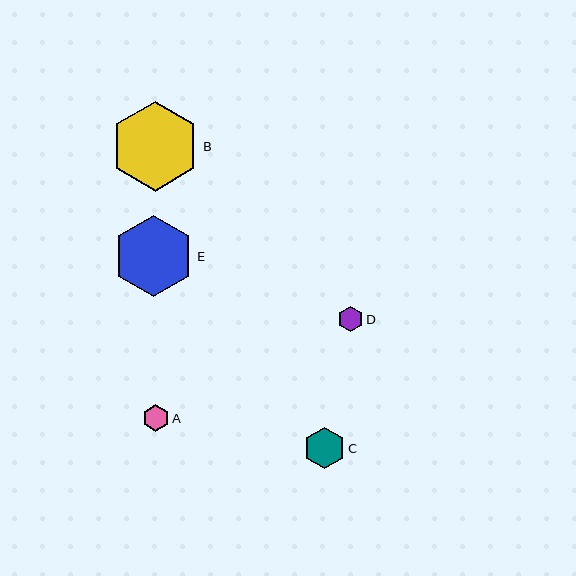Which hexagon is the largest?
Hexagon B is the largest with a size of approximately 90 pixels.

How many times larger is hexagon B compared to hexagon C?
Hexagon B is approximately 2.2 times the size of hexagon C.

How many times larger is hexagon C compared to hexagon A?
Hexagon C is approximately 1.6 times the size of hexagon A.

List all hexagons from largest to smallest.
From largest to smallest: B, E, C, A, D.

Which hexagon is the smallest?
Hexagon D is the smallest with a size of approximately 25 pixels.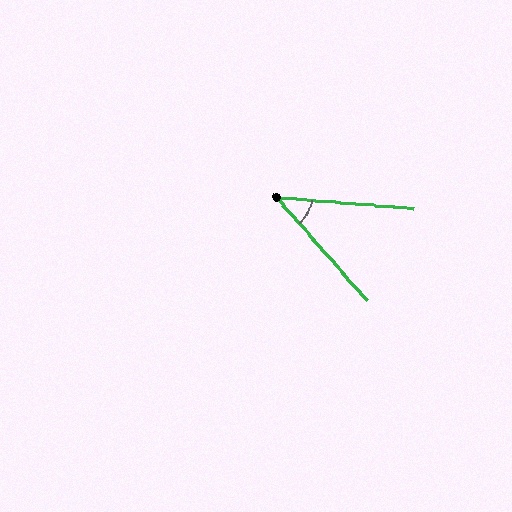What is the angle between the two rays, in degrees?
Approximately 44 degrees.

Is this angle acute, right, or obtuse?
It is acute.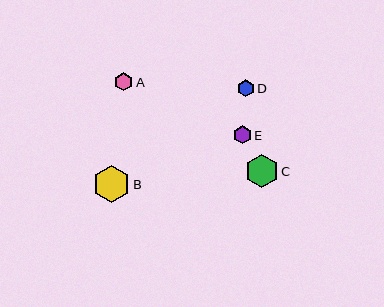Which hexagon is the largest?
Hexagon B is the largest with a size of approximately 37 pixels.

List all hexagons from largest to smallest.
From largest to smallest: B, C, E, A, D.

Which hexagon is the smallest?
Hexagon D is the smallest with a size of approximately 17 pixels.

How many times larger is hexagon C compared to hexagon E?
Hexagon C is approximately 1.8 times the size of hexagon E.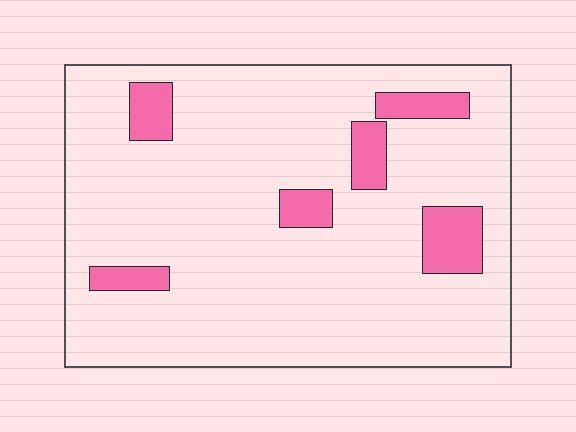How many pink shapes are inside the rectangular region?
6.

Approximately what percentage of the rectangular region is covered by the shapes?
Approximately 10%.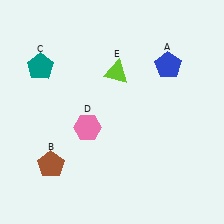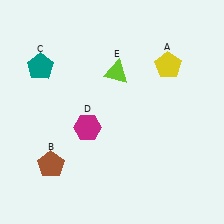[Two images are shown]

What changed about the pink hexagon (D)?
In Image 1, D is pink. In Image 2, it changed to magenta.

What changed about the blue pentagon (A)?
In Image 1, A is blue. In Image 2, it changed to yellow.